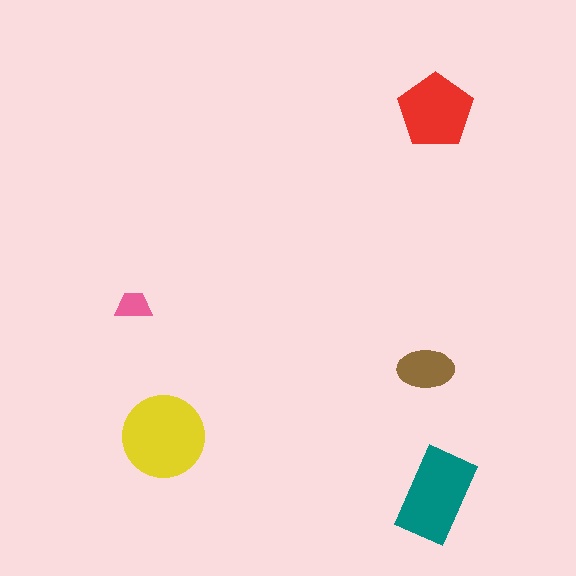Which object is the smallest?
The pink trapezoid.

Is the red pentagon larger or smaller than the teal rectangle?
Smaller.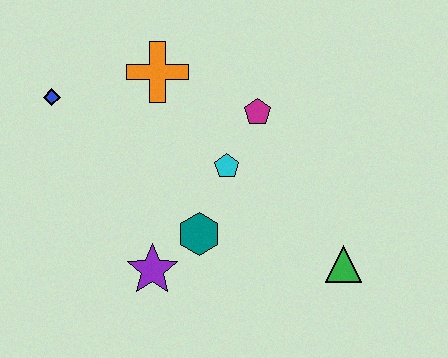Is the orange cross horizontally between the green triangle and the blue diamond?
Yes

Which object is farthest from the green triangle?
The blue diamond is farthest from the green triangle.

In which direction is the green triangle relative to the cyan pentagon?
The green triangle is to the right of the cyan pentagon.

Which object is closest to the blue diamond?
The orange cross is closest to the blue diamond.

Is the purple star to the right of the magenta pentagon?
No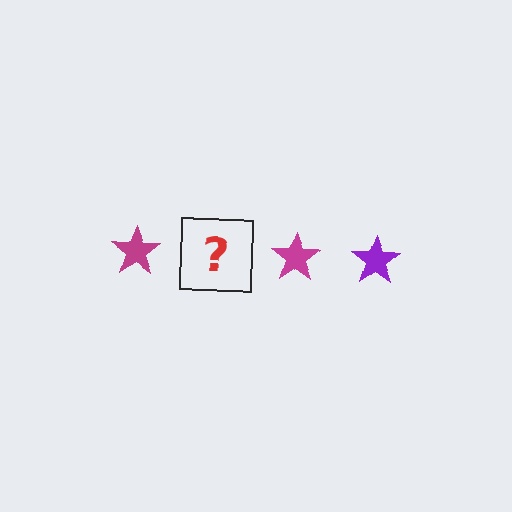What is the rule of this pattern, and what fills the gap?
The rule is that the pattern cycles through magenta, purple stars. The gap should be filled with a purple star.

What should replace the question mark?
The question mark should be replaced with a purple star.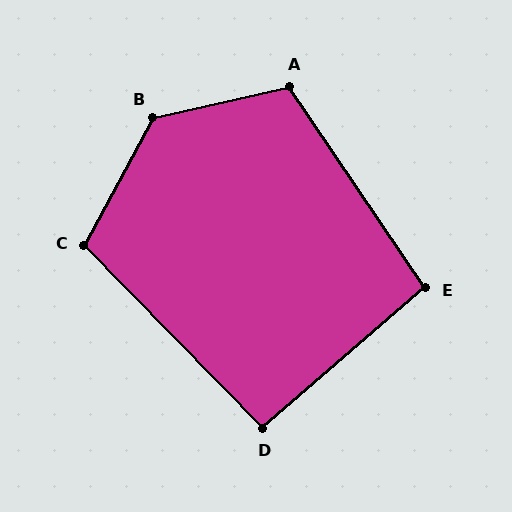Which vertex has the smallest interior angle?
D, at approximately 93 degrees.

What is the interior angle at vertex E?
Approximately 97 degrees (obtuse).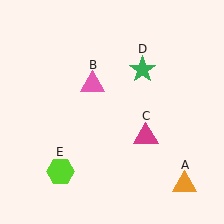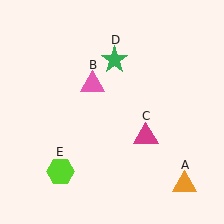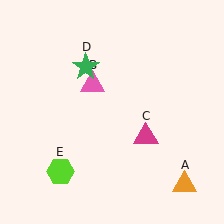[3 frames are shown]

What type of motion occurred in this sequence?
The green star (object D) rotated counterclockwise around the center of the scene.